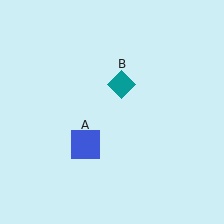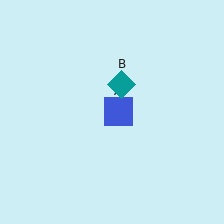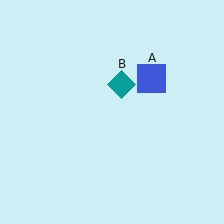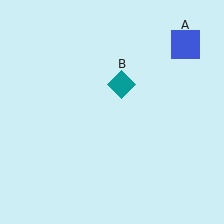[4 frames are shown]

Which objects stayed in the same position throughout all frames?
Teal diamond (object B) remained stationary.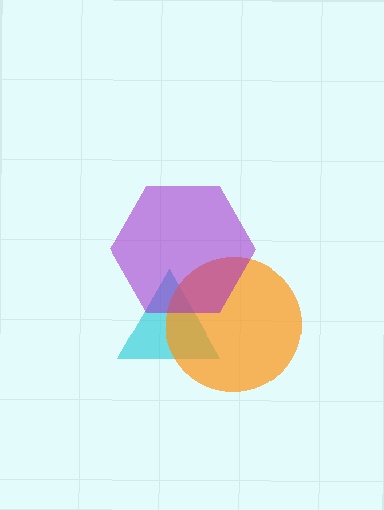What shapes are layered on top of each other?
The layered shapes are: a cyan triangle, an orange circle, a purple hexagon.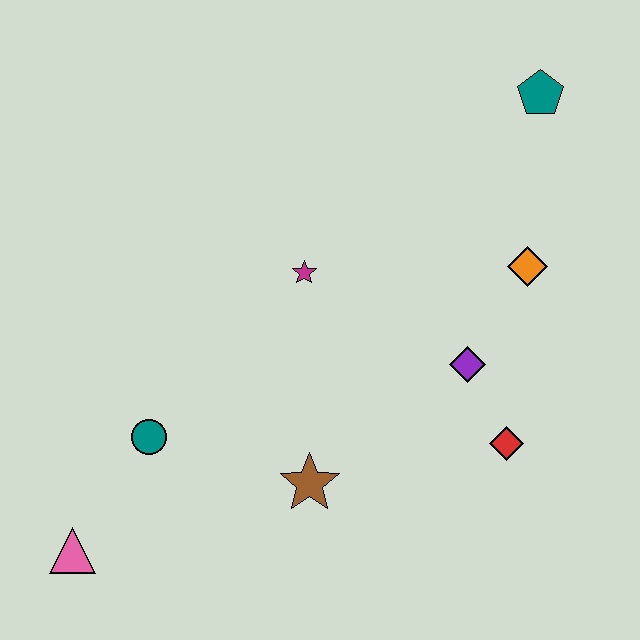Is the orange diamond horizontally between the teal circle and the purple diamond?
No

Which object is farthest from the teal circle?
The teal pentagon is farthest from the teal circle.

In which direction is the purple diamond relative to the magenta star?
The purple diamond is to the right of the magenta star.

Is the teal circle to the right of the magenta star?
No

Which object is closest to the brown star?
The teal circle is closest to the brown star.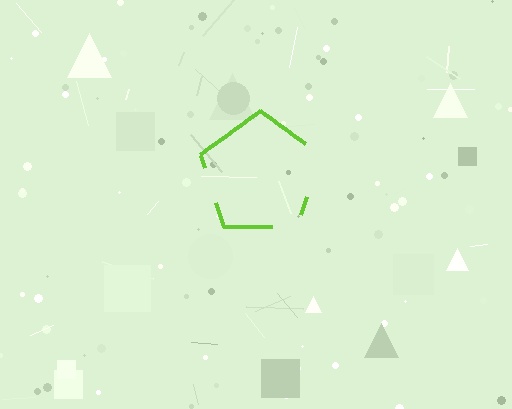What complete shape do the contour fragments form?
The contour fragments form a pentagon.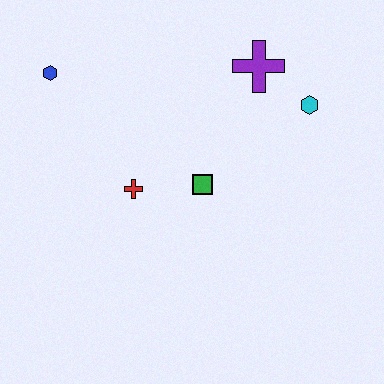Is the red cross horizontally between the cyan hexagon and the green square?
No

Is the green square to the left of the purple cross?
Yes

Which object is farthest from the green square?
The blue hexagon is farthest from the green square.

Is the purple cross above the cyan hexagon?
Yes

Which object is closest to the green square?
The red cross is closest to the green square.